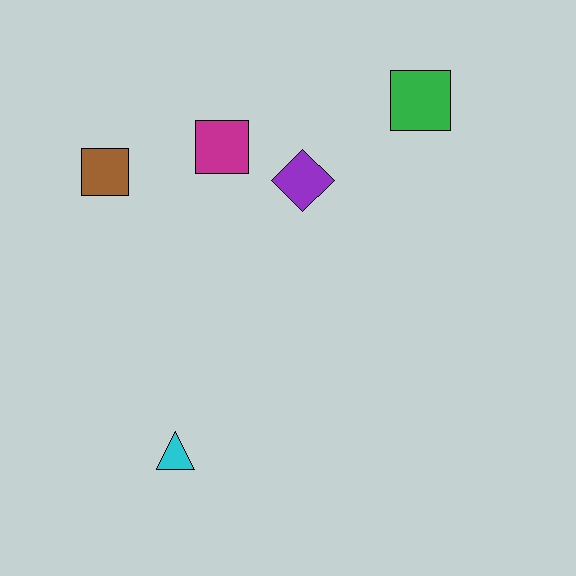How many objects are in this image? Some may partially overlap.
There are 5 objects.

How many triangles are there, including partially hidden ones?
There is 1 triangle.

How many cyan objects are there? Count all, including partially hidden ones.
There is 1 cyan object.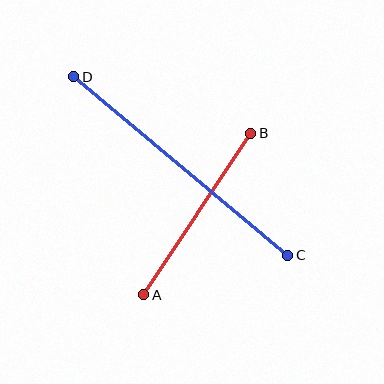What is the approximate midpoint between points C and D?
The midpoint is at approximately (181, 166) pixels.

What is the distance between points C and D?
The distance is approximately 278 pixels.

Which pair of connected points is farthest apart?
Points C and D are farthest apart.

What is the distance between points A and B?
The distance is approximately 193 pixels.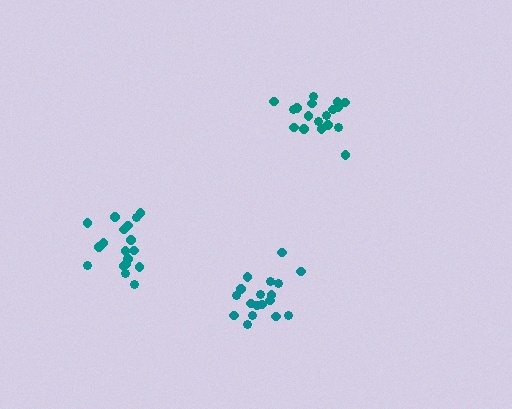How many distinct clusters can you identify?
There are 3 distinct clusters.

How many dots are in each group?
Group 1: 18 dots, Group 2: 18 dots, Group 3: 18 dots (54 total).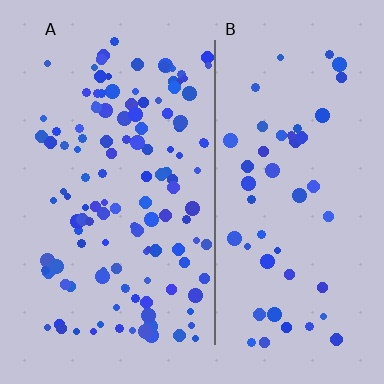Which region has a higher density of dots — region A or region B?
A (the left).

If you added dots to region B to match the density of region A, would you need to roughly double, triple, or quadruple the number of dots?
Approximately triple.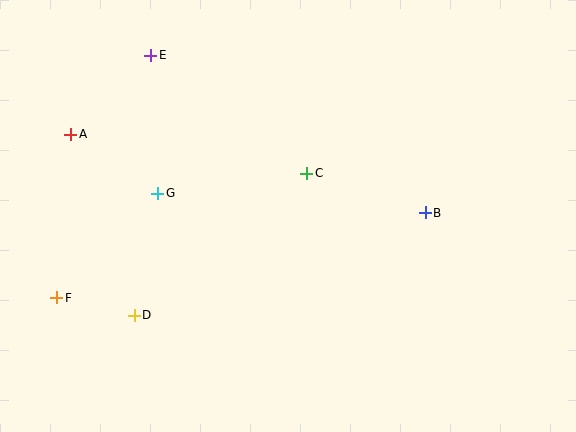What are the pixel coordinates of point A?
Point A is at (71, 134).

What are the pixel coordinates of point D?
Point D is at (134, 315).